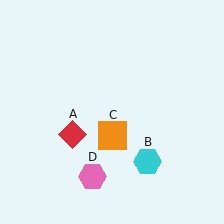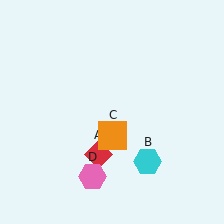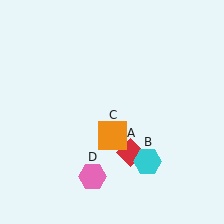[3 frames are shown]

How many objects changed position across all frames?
1 object changed position: red diamond (object A).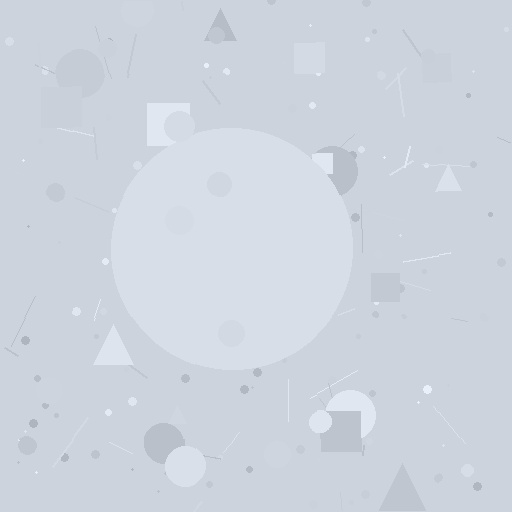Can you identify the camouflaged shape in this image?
The camouflaged shape is a circle.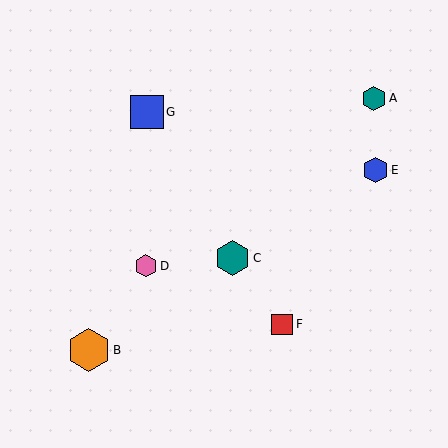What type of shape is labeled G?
Shape G is a blue square.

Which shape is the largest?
The orange hexagon (labeled B) is the largest.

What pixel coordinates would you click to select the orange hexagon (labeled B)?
Click at (89, 350) to select the orange hexagon B.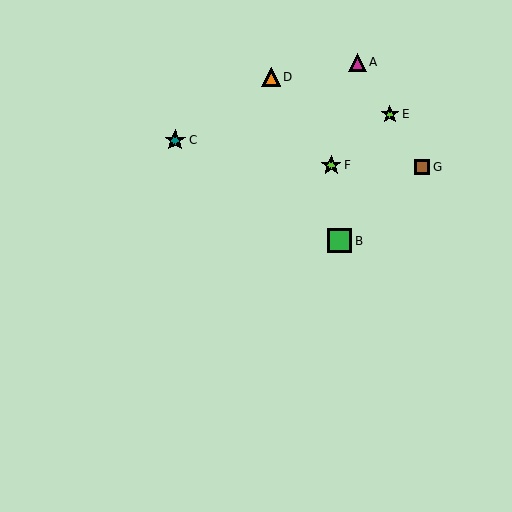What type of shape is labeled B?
Shape B is a green square.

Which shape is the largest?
The green square (labeled B) is the largest.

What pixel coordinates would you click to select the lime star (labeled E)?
Click at (390, 114) to select the lime star E.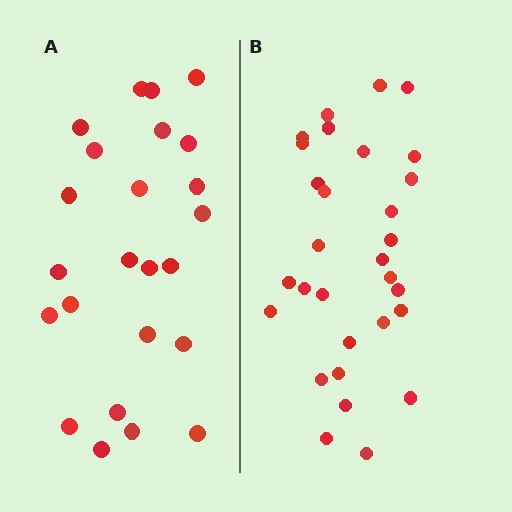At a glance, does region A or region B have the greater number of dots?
Region B (the right region) has more dots.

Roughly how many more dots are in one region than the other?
Region B has about 6 more dots than region A.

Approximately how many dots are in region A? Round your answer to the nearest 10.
About 20 dots. (The exact count is 24, which rounds to 20.)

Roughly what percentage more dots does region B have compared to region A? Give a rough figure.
About 25% more.